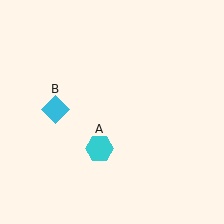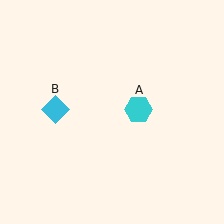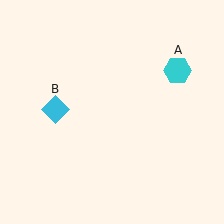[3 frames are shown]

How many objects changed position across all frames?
1 object changed position: cyan hexagon (object A).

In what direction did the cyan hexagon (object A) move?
The cyan hexagon (object A) moved up and to the right.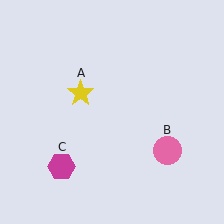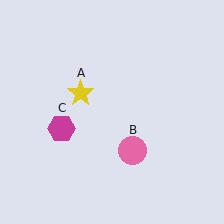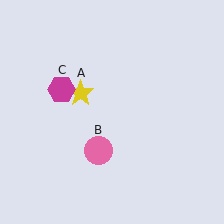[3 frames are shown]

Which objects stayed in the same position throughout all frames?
Yellow star (object A) remained stationary.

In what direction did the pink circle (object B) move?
The pink circle (object B) moved left.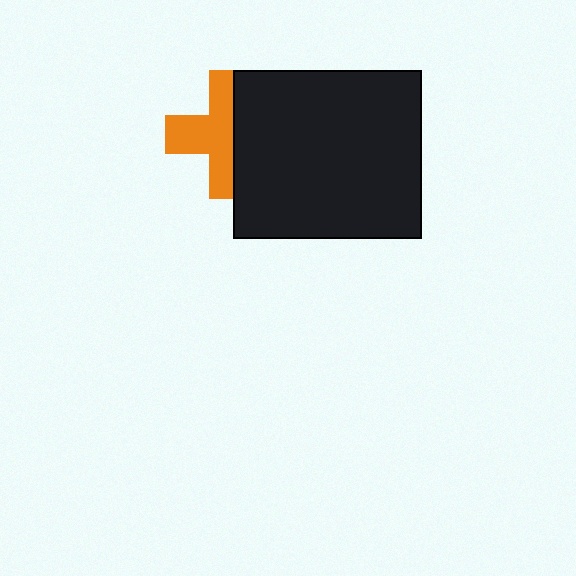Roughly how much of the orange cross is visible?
About half of it is visible (roughly 56%).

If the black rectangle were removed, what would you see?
You would see the complete orange cross.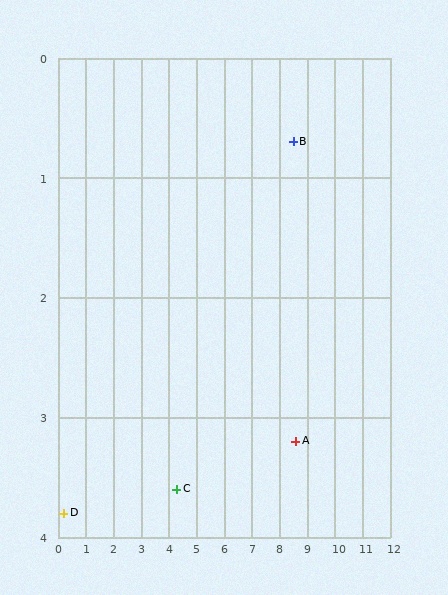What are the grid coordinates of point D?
Point D is at approximately (0.2, 3.8).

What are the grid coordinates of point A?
Point A is at approximately (8.6, 3.2).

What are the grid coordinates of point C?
Point C is at approximately (4.3, 3.6).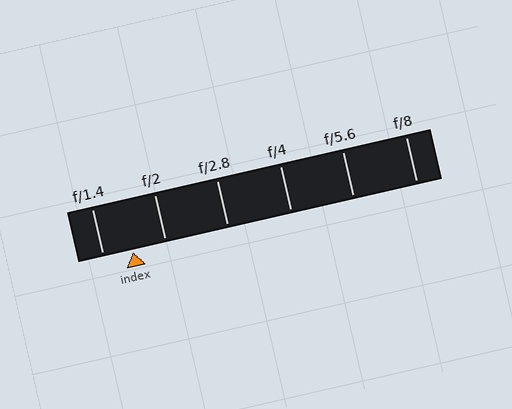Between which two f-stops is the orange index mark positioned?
The index mark is between f/1.4 and f/2.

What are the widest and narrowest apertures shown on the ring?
The widest aperture shown is f/1.4 and the narrowest is f/8.